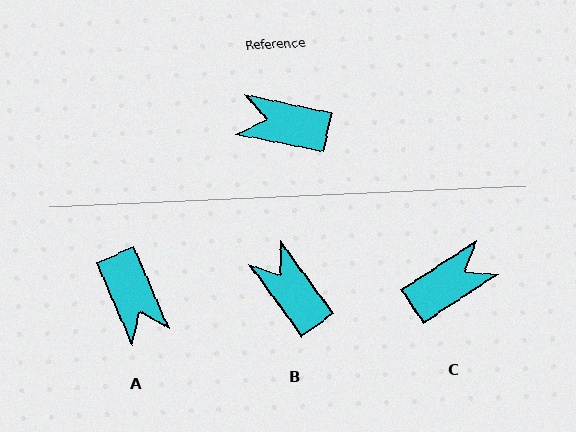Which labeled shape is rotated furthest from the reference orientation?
C, about 136 degrees away.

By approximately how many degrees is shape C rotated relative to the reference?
Approximately 136 degrees clockwise.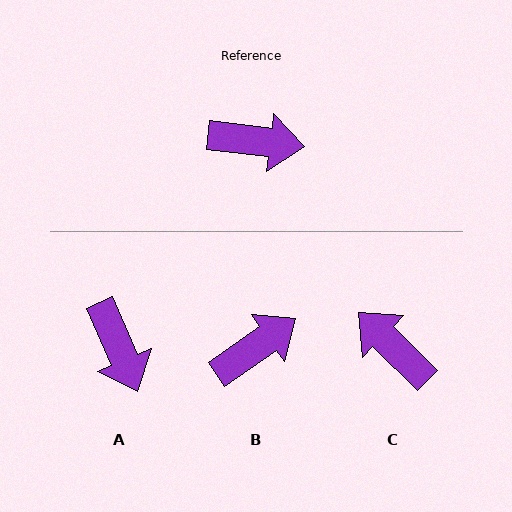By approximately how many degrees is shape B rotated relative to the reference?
Approximately 42 degrees counter-clockwise.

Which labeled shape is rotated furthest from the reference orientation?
C, about 142 degrees away.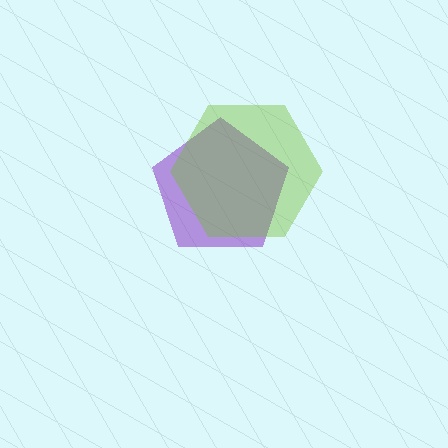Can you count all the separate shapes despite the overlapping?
Yes, there are 2 separate shapes.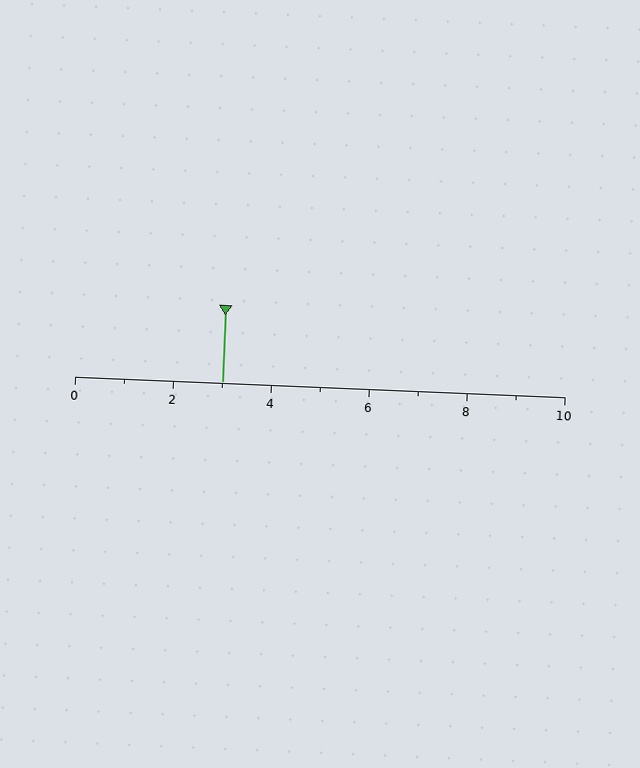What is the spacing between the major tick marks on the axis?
The major ticks are spaced 2 apart.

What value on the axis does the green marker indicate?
The marker indicates approximately 3.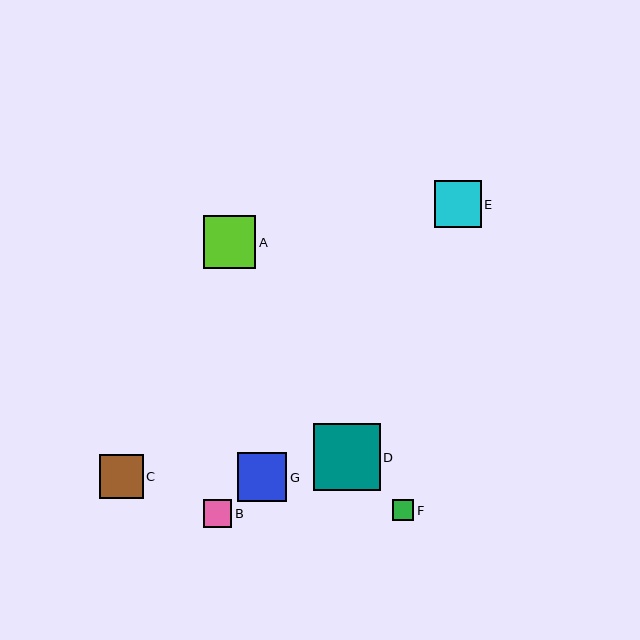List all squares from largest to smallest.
From largest to smallest: D, A, G, E, C, B, F.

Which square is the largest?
Square D is the largest with a size of approximately 67 pixels.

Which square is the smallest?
Square F is the smallest with a size of approximately 21 pixels.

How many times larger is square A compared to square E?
Square A is approximately 1.1 times the size of square E.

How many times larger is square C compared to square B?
Square C is approximately 1.6 times the size of square B.